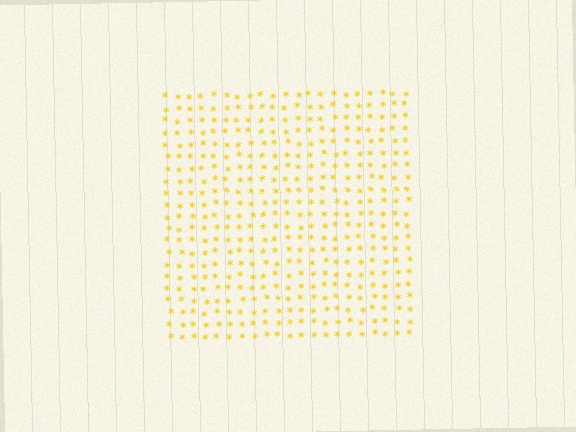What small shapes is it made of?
It is made of small asterisks.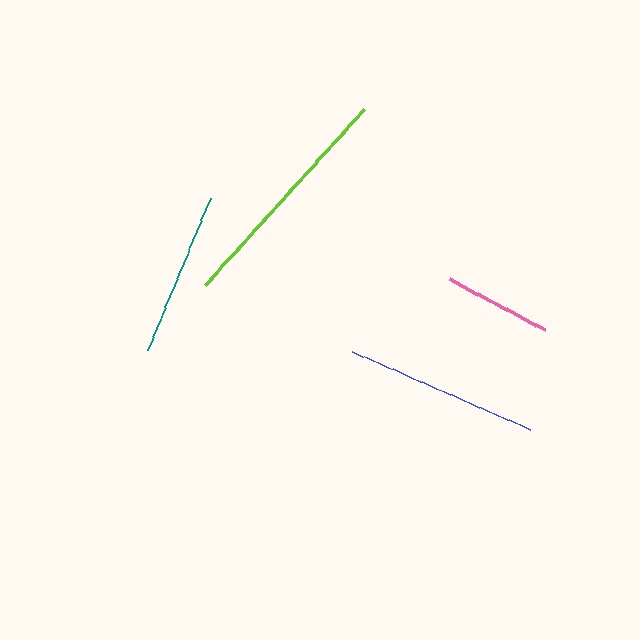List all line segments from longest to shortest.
From longest to shortest: lime, blue, teal, pink.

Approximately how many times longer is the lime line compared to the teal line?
The lime line is approximately 1.4 times the length of the teal line.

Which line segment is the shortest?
The pink line is the shortest at approximately 109 pixels.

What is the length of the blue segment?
The blue segment is approximately 194 pixels long.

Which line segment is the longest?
The lime line is the longest at approximately 238 pixels.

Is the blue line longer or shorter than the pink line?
The blue line is longer than the pink line.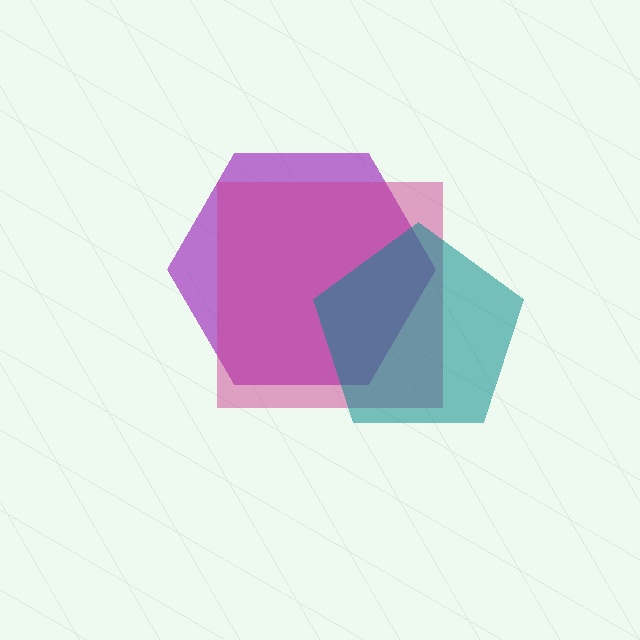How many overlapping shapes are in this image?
There are 3 overlapping shapes in the image.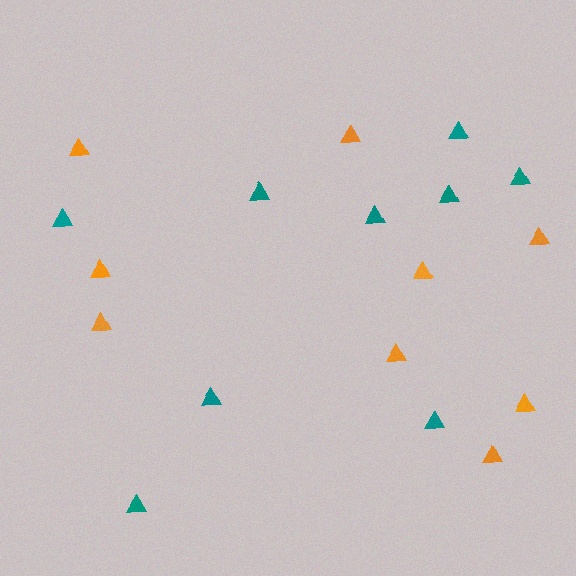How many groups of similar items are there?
There are 2 groups: one group of orange triangles (9) and one group of teal triangles (9).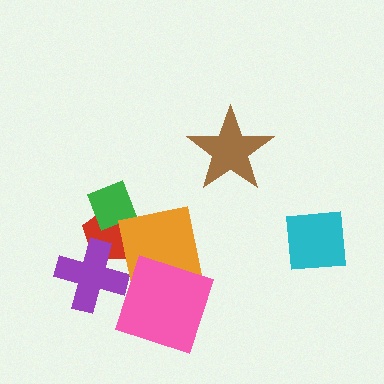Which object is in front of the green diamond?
The orange square is in front of the green diamond.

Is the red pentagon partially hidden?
Yes, it is partially covered by another shape.